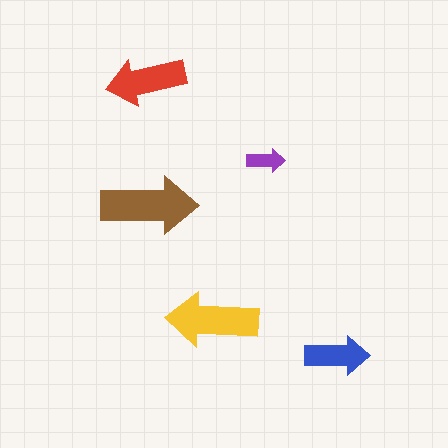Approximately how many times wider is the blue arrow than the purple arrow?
About 1.5 times wider.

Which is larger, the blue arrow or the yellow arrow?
The yellow one.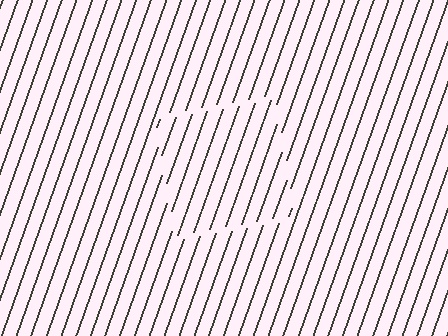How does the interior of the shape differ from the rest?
The interior of the shape contains the same grating, shifted by half a period — the contour is defined by the phase discontinuity where line-ends from the inner and outer gratings abut.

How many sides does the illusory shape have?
4 sides — the line-ends trace a square.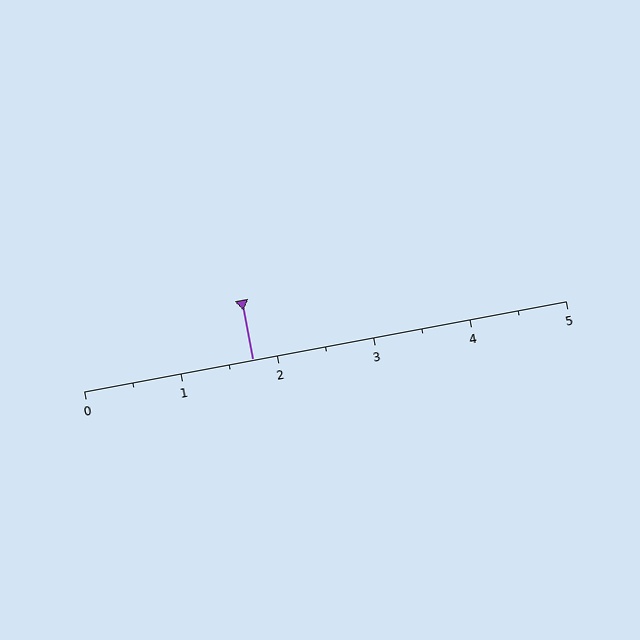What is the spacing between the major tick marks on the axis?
The major ticks are spaced 1 apart.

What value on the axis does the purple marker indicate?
The marker indicates approximately 1.8.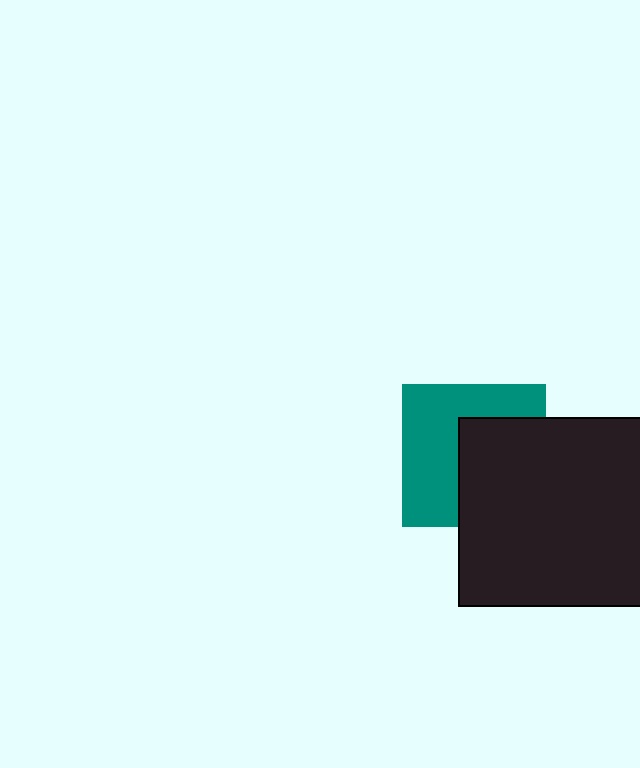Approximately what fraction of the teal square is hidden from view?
Roughly 47% of the teal square is hidden behind the black square.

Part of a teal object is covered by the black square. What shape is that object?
It is a square.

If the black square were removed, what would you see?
You would see the complete teal square.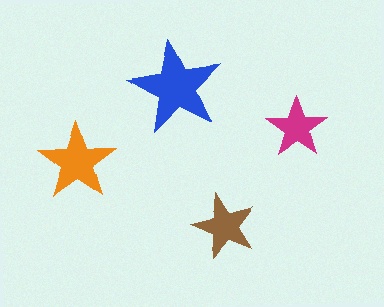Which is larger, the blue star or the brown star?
The blue one.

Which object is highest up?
The blue star is topmost.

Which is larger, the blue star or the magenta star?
The blue one.